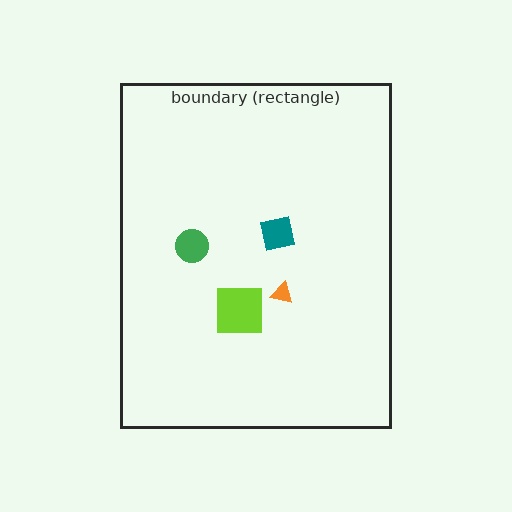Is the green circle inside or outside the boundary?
Inside.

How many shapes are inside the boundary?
4 inside, 0 outside.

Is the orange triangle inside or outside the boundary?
Inside.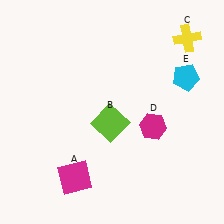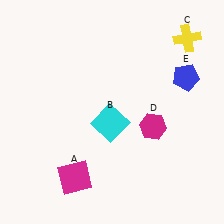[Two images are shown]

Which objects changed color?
B changed from lime to cyan. E changed from cyan to blue.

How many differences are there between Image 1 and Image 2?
There are 2 differences between the two images.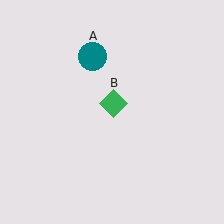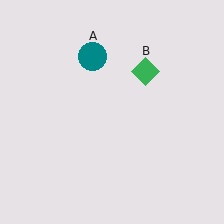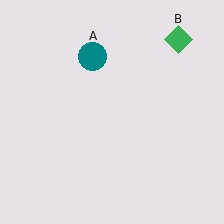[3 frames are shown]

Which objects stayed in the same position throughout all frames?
Teal circle (object A) remained stationary.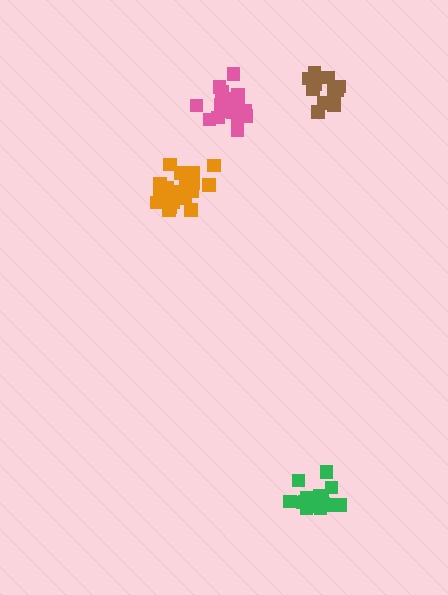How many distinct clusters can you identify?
There are 4 distinct clusters.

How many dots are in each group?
Group 1: 17 dots, Group 2: 21 dots, Group 3: 15 dots, Group 4: 20 dots (73 total).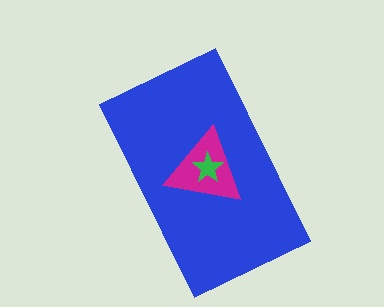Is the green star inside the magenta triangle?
Yes.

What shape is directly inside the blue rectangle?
The magenta triangle.